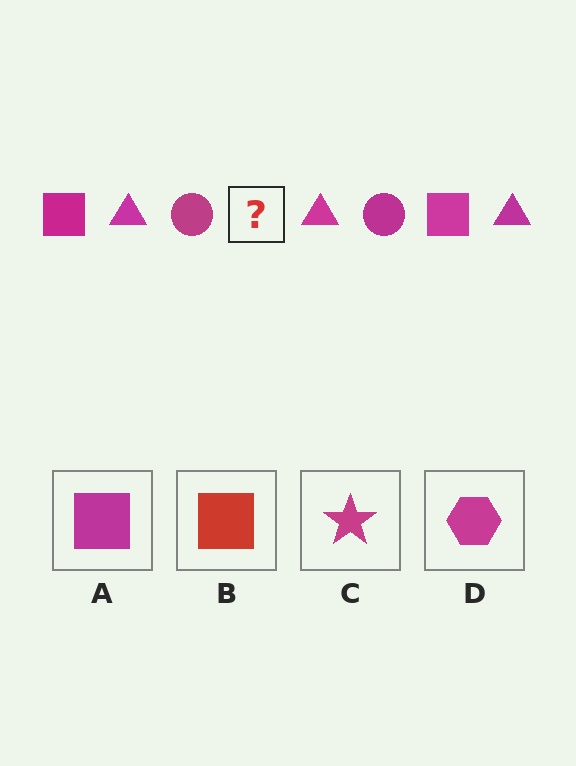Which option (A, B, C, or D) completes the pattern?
A.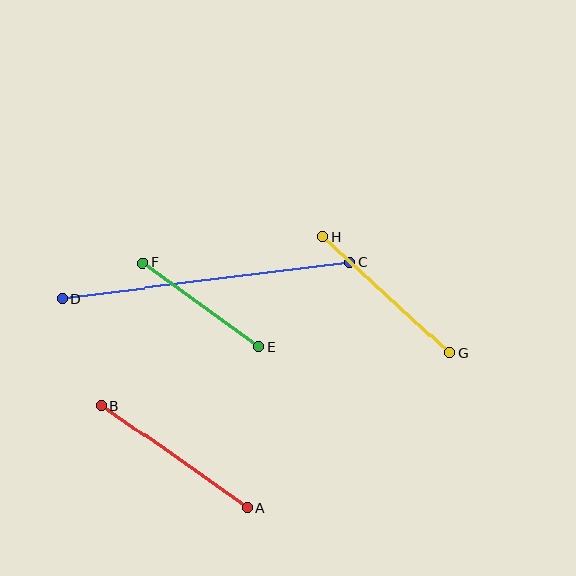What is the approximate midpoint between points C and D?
The midpoint is at approximately (206, 280) pixels.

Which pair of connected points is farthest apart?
Points C and D are farthest apart.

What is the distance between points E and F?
The distance is approximately 144 pixels.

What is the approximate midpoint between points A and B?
The midpoint is at approximately (174, 457) pixels.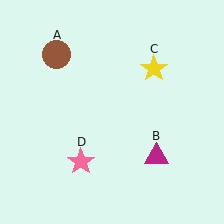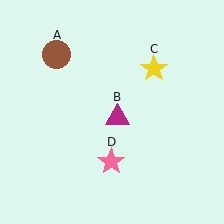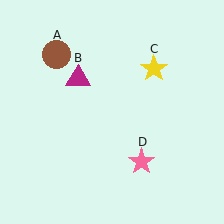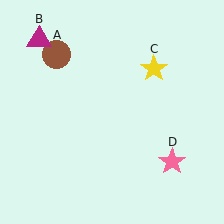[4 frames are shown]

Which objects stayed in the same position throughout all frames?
Brown circle (object A) and yellow star (object C) remained stationary.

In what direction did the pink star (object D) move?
The pink star (object D) moved right.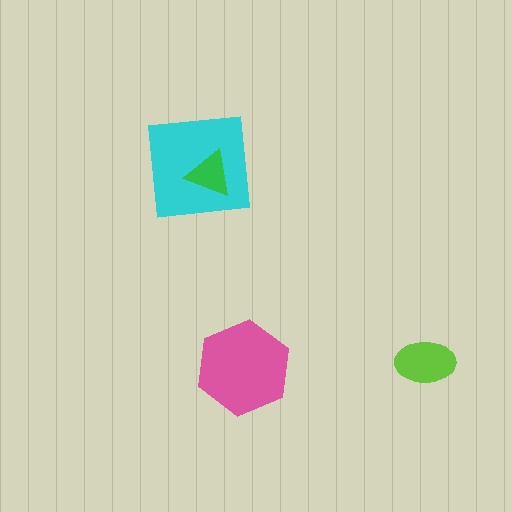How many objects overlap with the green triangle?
1 object overlaps with the green triangle.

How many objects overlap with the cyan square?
1 object overlaps with the cyan square.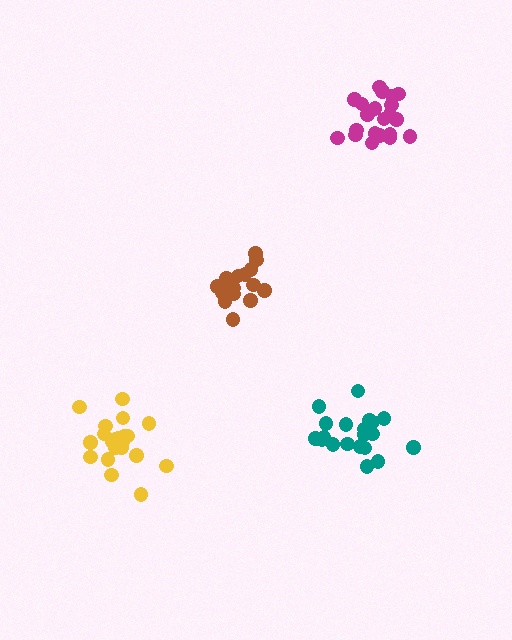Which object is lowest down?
The yellow cluster is bottommost.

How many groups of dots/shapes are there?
There are 4 groups.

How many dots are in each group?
Group 1: 20 dots, Group 2: 21 dots, Group 3: 15 dots, Group 4: 21 dots (77 total).